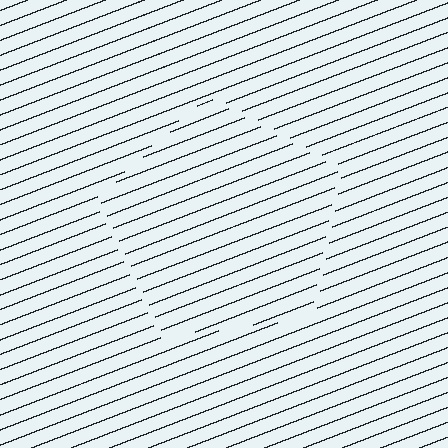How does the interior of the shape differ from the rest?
The interior of the shape contains the same grating, shifted by half a period — the contour is defined by the phase discontinuity where line-ends from the inner and outer gratings abut.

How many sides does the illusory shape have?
5 sides — the line-ends trace a pentagon.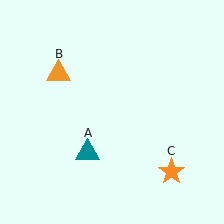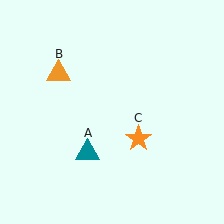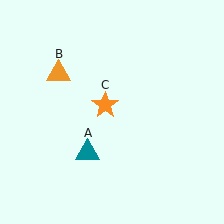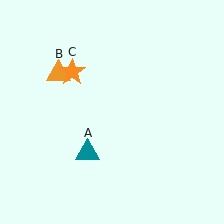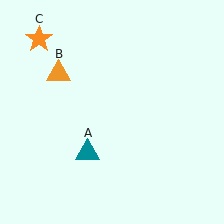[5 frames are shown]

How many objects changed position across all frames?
1 object changed position: orange star (object C).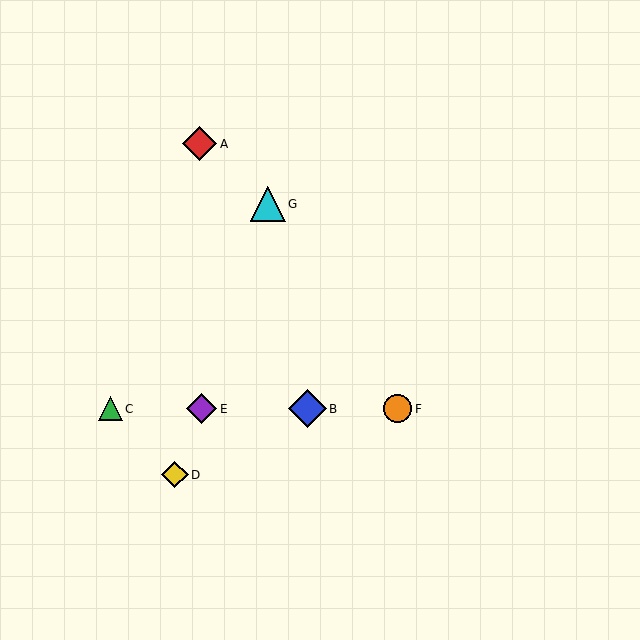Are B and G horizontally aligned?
No, B is at y≈409 and G is at y≈204.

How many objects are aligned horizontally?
4 objects (B, C, E, F) are aligned horizontally.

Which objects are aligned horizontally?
Objects B, C, E, F are aligned horizontally.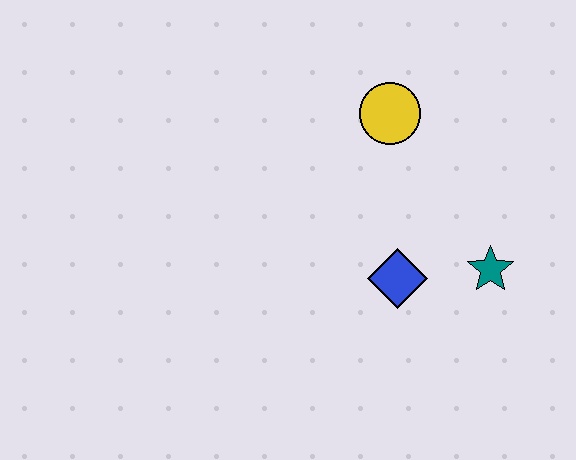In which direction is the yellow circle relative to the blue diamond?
The yellow circle is above the blue diamond.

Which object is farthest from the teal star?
The yellow circle is farthest from the teal star.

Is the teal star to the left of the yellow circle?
No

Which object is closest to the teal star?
The blue diamond is closest to the teal star.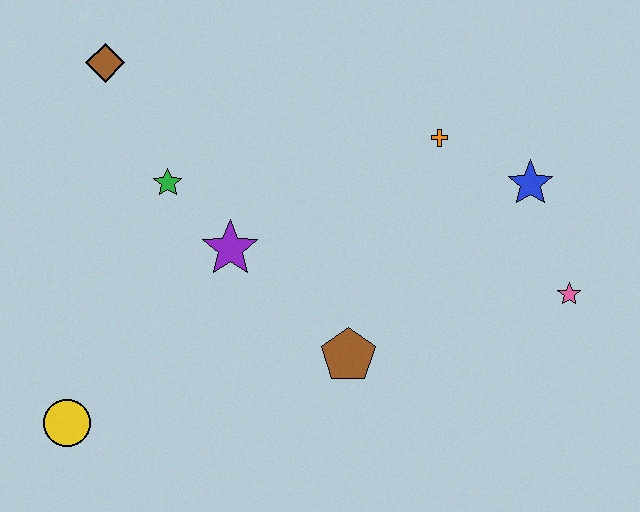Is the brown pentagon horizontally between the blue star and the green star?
Yes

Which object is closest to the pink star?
The blue star is closest to the pink star.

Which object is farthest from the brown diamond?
The pink star is farthest from the brown diamond.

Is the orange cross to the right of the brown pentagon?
Yes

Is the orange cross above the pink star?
Yes